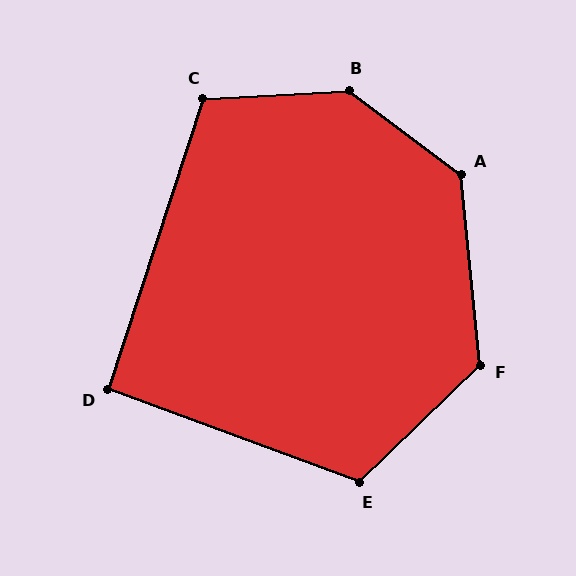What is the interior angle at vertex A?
Approximately 133 degrees (obtuse).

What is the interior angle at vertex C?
Approximately 112 degrees (obtuse).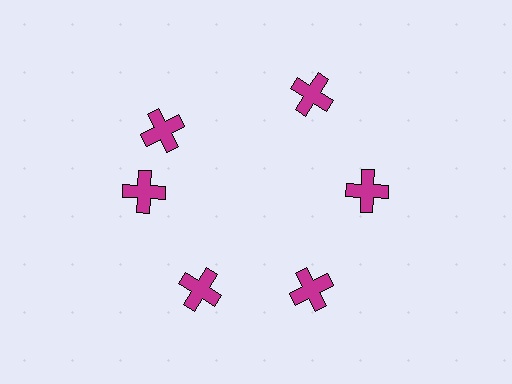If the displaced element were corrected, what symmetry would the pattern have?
It would have 6-fold rotational symmetry — the pattern would map onto itself every 60 degrees.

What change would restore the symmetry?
The symmetry would be restored by rotating it back into even spacing with its neighbors so that all 6 crosses sit at equal angles and equal distance from the center.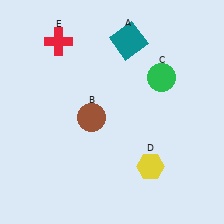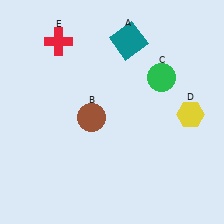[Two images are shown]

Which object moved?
The yellow hexagon (D) moved up.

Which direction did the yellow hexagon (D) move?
The yellow hexagon (D) moved up.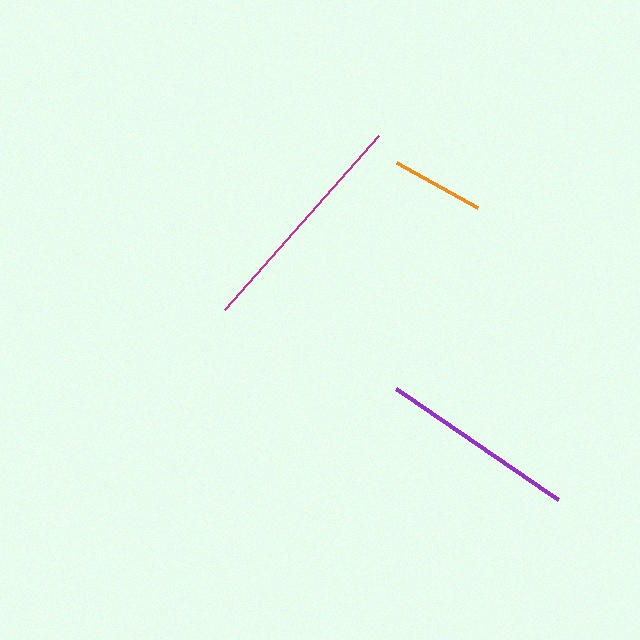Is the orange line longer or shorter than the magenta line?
The magenta line is longer than the orange line.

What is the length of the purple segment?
The purple segment is approximately 196 pixels long.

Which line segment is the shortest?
The orange line is the shortest at approximately 92 pixels.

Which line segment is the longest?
The magenta line is the longest at approximately 232 pixels.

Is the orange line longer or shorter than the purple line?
The purple line is longer than the orange line.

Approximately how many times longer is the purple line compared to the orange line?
The purple line is approximately 2.1 times the length of the orange line.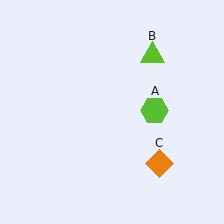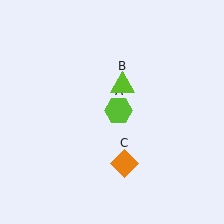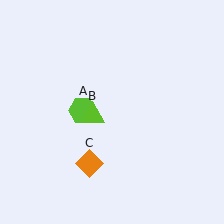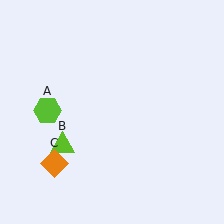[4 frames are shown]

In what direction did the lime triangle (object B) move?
The lime triangle (object B) moved down and to the left.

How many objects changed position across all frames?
3 objects changed position: lime hexagon (object A), lime triangle (object B), orange diamond (object C).